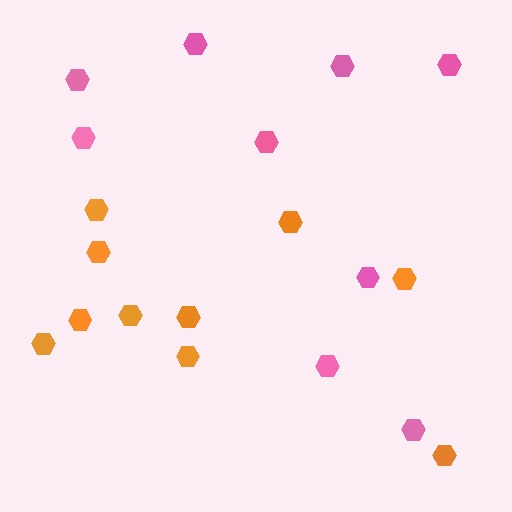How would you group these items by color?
There are 2 groups: one group of pink hexagons (9) and one group of orange hexagons (10).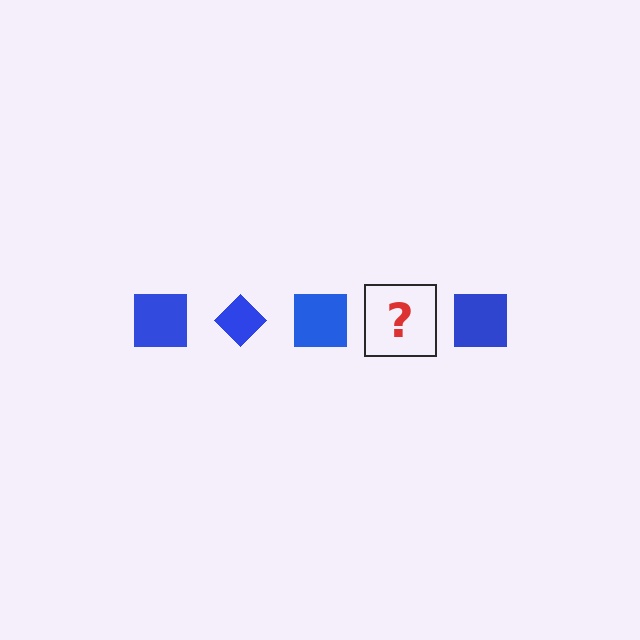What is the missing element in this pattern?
The missing element is a blue diamond.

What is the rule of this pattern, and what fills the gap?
The rule is that the pattern cycles through square, diamond shapes in blue. The gap should be filled with a blue diamond.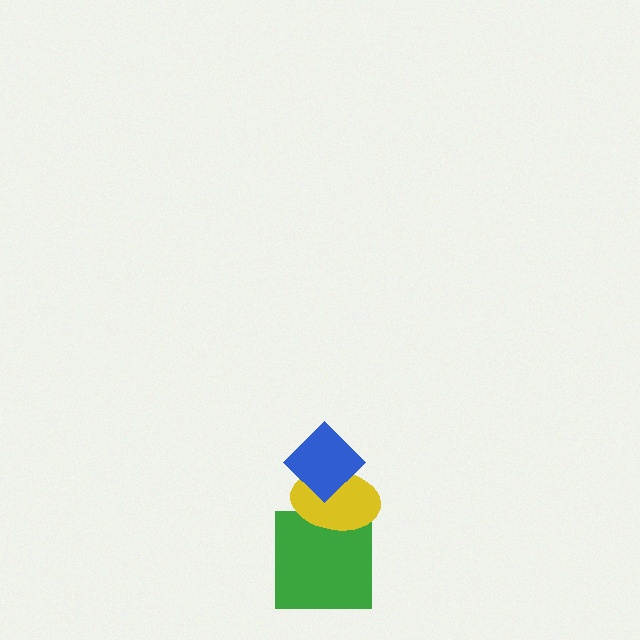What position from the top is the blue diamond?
The blue diamond is 1st from the top.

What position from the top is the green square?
The green square is 3rd from the top.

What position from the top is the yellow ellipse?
The yellow ellipse is 2nd from the top.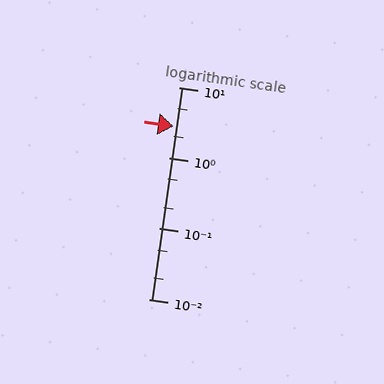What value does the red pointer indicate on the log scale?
The pointer indicates approximately 2.8.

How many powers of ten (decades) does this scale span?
The scale spans 3 decades, from 0.01 to 10.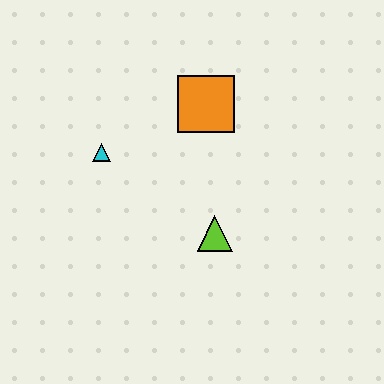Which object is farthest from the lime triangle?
The cyan triangle is farthest from the lime triangle.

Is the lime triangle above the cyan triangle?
No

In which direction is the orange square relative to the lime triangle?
The orange square is above the lime triangle.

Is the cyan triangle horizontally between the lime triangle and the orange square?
No